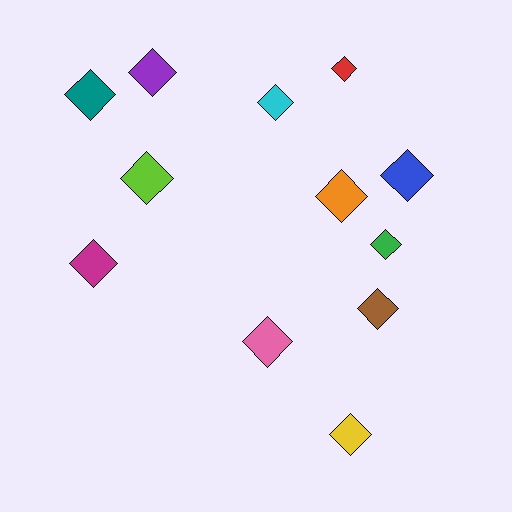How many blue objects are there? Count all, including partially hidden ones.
There is 1 blue object.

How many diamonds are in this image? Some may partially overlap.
There are 12 diamonds.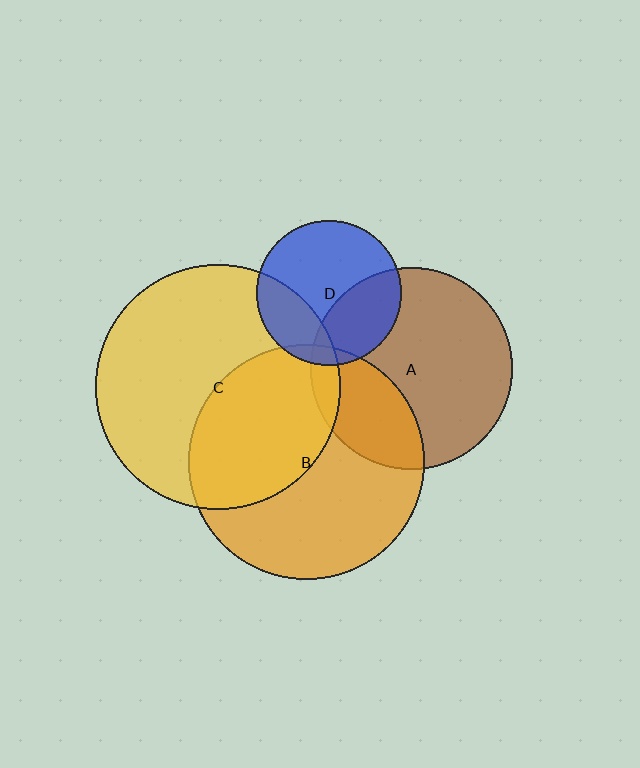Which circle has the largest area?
Circle C (yellow).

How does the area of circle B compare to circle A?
Approximately 1.4 times.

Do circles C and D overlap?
Yes.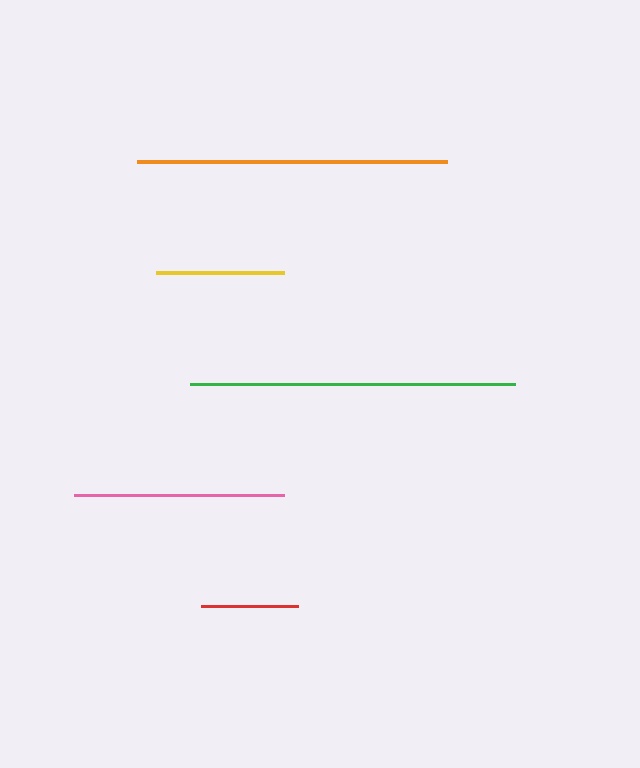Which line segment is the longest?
The green line is the longest at approximately 325 pixels.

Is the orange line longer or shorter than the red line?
The orange line is longer than the red line.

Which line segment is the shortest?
The red line is the shortest at approximately 96 pixels.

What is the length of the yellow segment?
The yellow segment is approximately 129 pixels long.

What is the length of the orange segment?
The orange segment is approximately 310 pixels long.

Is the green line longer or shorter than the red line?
The green line is longer than the red line.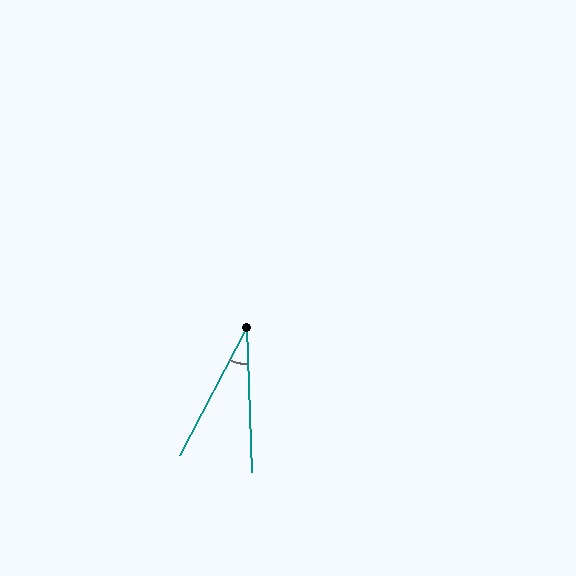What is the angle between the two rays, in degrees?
Approximately 29 degrees.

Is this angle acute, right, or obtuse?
It is acute.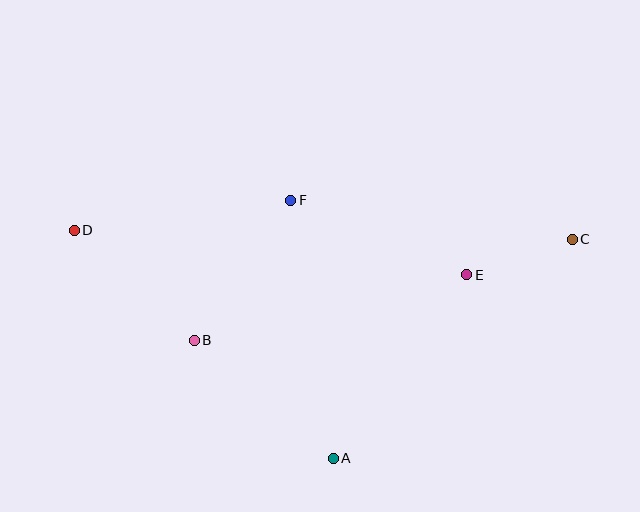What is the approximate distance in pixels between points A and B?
The distance between A and B is approximately 182 pixels.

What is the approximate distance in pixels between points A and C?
The distance between A and C is approximately 324 pixels.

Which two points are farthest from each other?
Points C and D are farthest from each other.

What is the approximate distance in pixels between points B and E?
The distance between B and E is approximately 281 pixels.